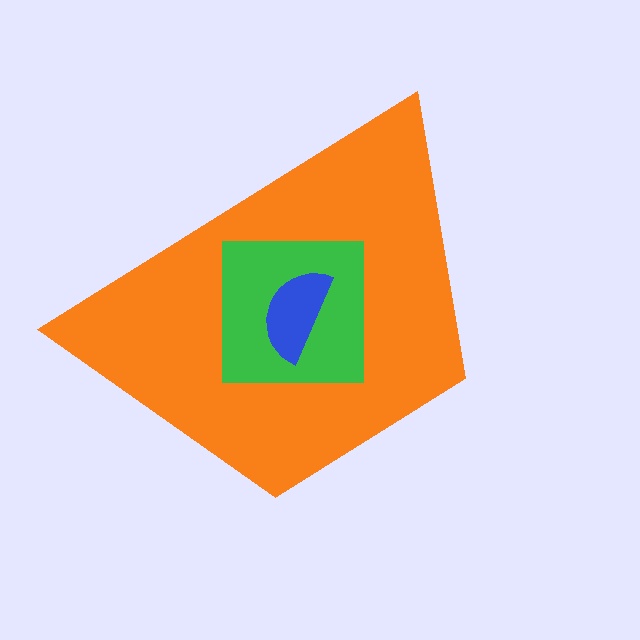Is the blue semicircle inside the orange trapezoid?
Yes.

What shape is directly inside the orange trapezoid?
The green square.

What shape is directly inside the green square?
The blue semicircle.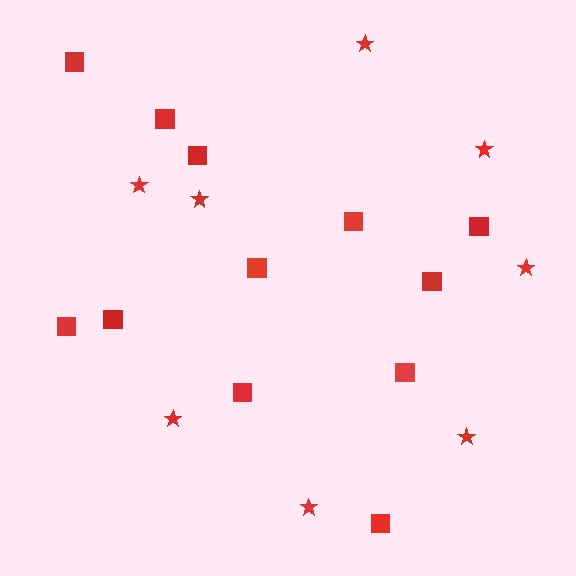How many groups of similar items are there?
There are 2 groups: one group of stars (8) and one group of squares (12).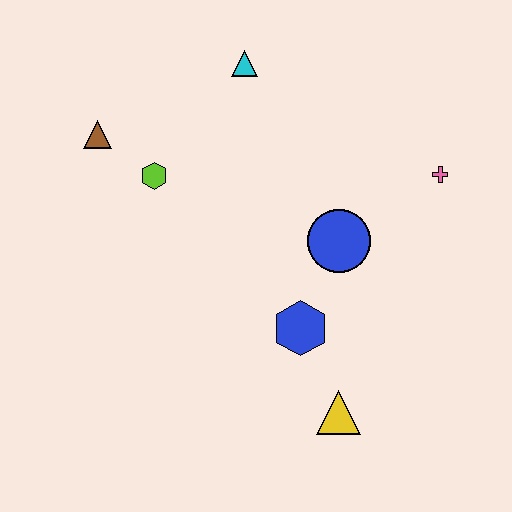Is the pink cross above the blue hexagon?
Yes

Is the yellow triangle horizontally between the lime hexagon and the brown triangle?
No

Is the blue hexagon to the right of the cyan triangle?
Yes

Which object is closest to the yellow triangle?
The blue hexagon is closest to the yellow triangle.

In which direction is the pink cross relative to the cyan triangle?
The pink cross is to the right of the cyan triangle.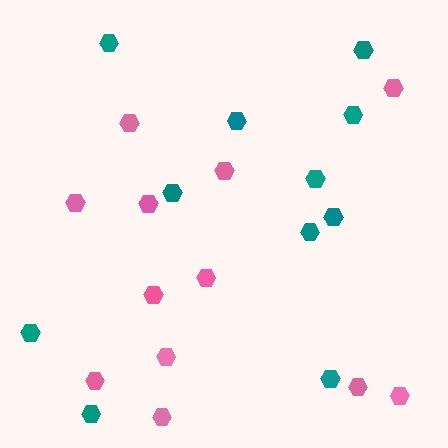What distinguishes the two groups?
There are 2 groups: one group of pink hexagons (12) and one group of teal hexagons (11).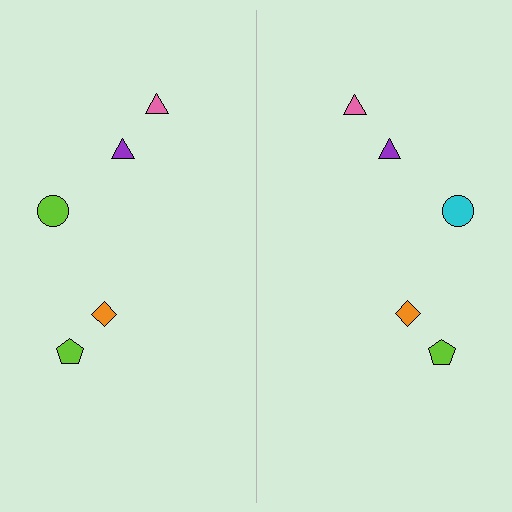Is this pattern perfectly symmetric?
No, the pattern is not perfectly symmetric. The cyan circle on the right side breaks the symmetry — its mirror counterpart is lime.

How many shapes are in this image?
There are 10 shapes in this image.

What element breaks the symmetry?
The cyan circle on the right side breaks the symmetry — its mirror counterpart is lime.